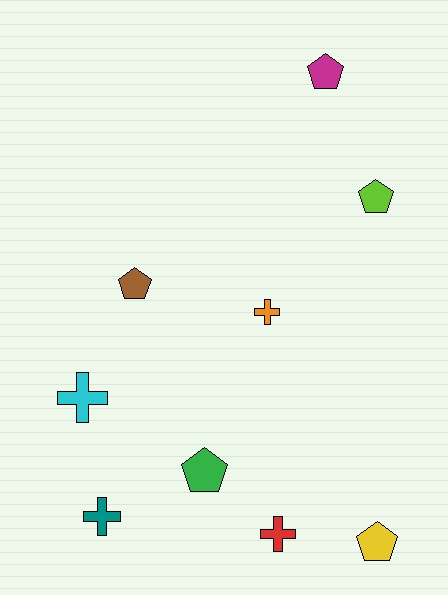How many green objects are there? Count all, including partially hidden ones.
There is 1 green object.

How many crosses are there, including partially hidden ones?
There are 4 crosses.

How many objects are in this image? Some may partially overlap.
There are 9 objects.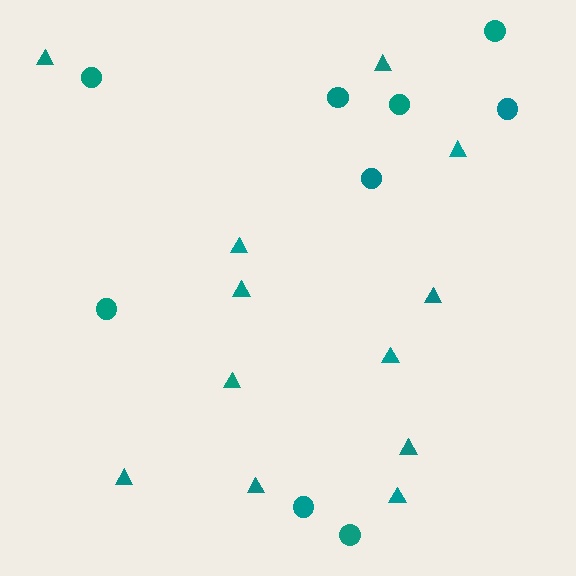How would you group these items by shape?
There are 2 groups: one group of circles (9) and one group of triangles (12).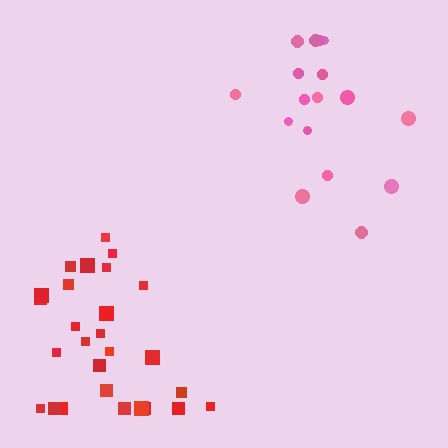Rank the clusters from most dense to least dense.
red, pink.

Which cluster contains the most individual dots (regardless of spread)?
Red (27).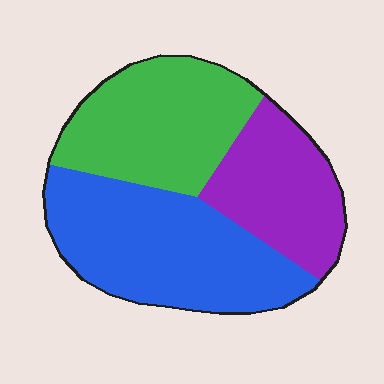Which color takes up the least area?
Purple, at roughly 25%.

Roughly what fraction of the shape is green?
Green takes up about one third (1/3) of the shape.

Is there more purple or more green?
Green.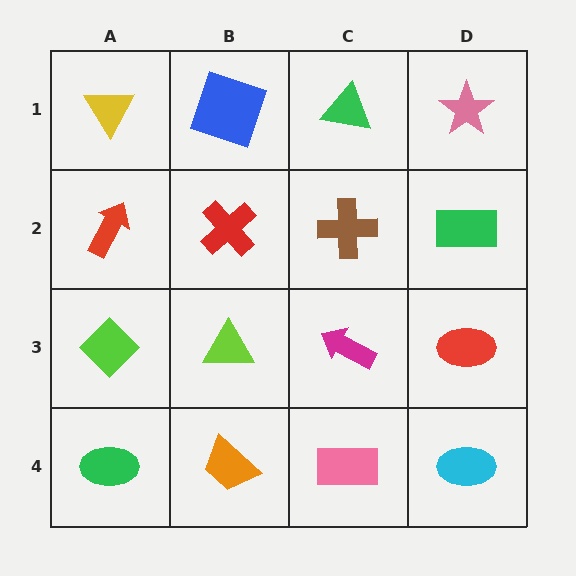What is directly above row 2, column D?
A pink star.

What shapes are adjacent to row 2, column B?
A blue square (row 1, column B), a lime triangle (row 3, column B), a red arrow (row 2, column A), a brown cross (row 2, column C).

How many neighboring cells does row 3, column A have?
3.